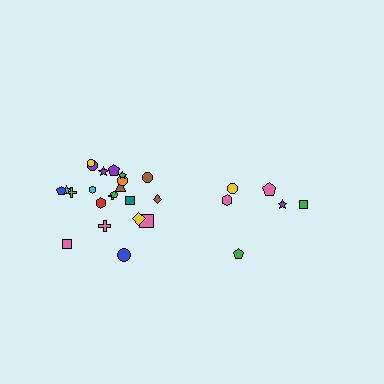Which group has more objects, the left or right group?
The left group.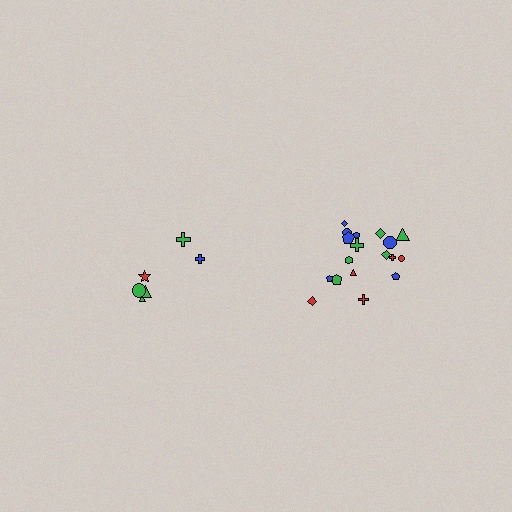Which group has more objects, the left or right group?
The right group.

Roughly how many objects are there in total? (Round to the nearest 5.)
Roughly 25 objects in total.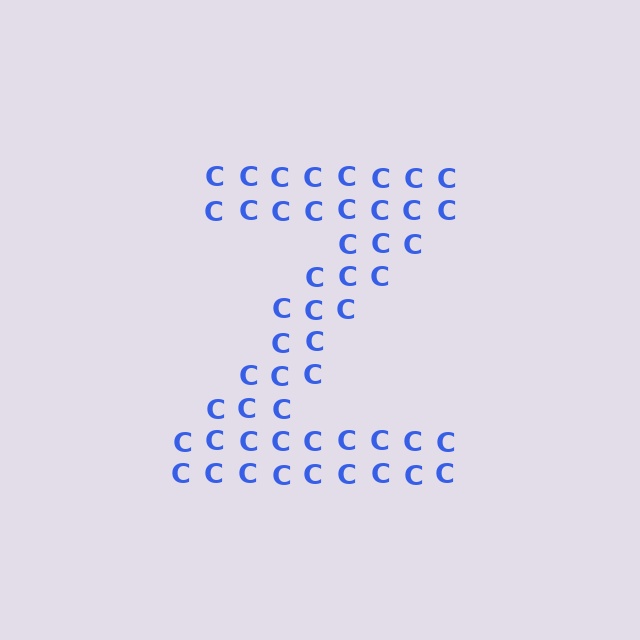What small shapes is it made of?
It is made of small letter C's.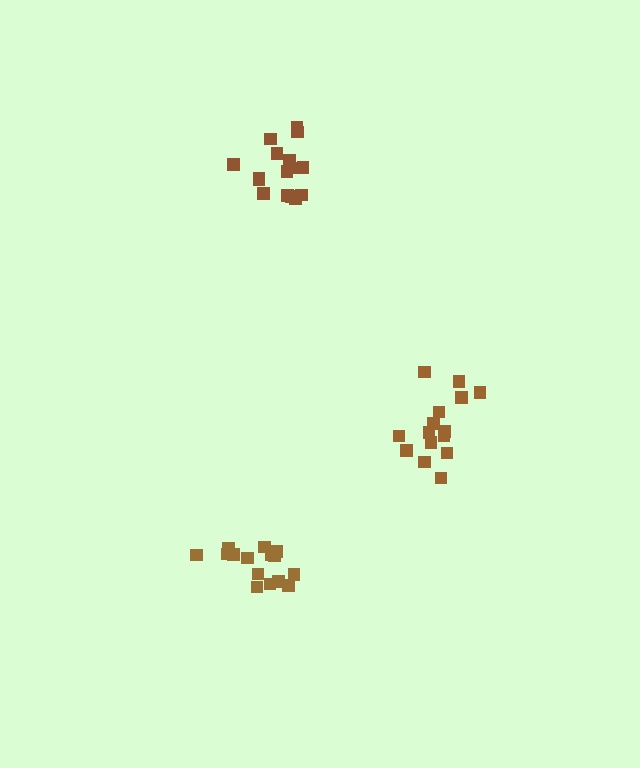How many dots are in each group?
Group 1: 15 dots, Group 2: 16 dots, Group 3: 15 dots (46 total).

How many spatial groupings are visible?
There are 3 spatial groupings.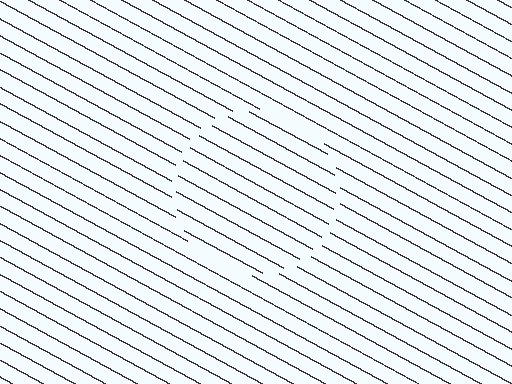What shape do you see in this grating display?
An illusory circle. The interior of the shape contains the same grating, shifted by half a period — the contour is defined by the phase discontinuity where line-ends from the inner and outer gratings abut.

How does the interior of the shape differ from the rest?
The interior of the shape contains the same grating, shifted by half a period — the contour is defined by the phase discontinuity where line-ends from the inner and outer gratings abut.